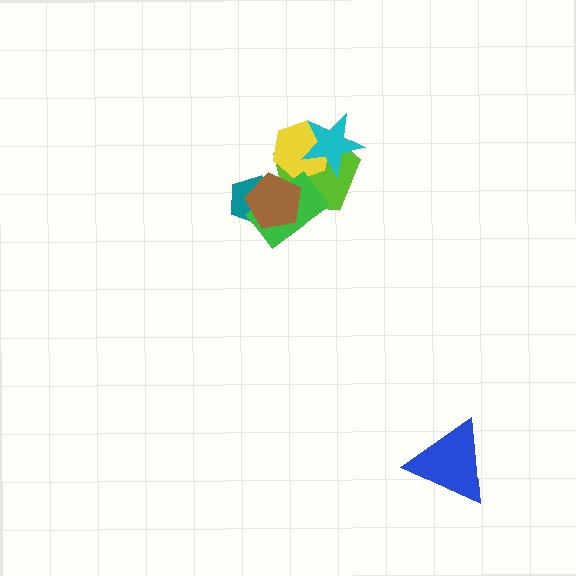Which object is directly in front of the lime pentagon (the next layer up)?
The yellow hexagon is directly in front of the lime pentagon.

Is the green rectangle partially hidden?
Yes, it is partially covered by another shape.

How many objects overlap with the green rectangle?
3 objects overlap with the green rectangle.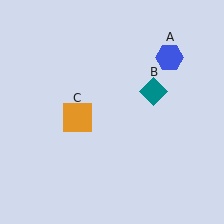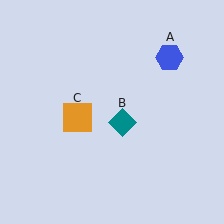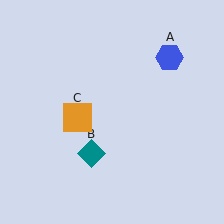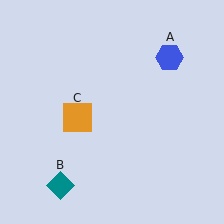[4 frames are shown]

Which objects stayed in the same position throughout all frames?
Blue hexagon (object A) and orange square (object C) remained stationary.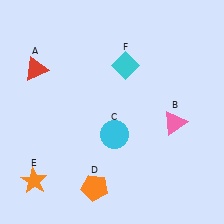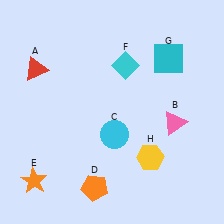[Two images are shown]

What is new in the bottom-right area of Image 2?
A yellow hexagon (H) was added in the bottom-right area of Image 2.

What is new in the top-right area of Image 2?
A cyan square (G) was added in the top-right area of Image 2.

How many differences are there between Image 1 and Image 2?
There are 2 differences between the two images.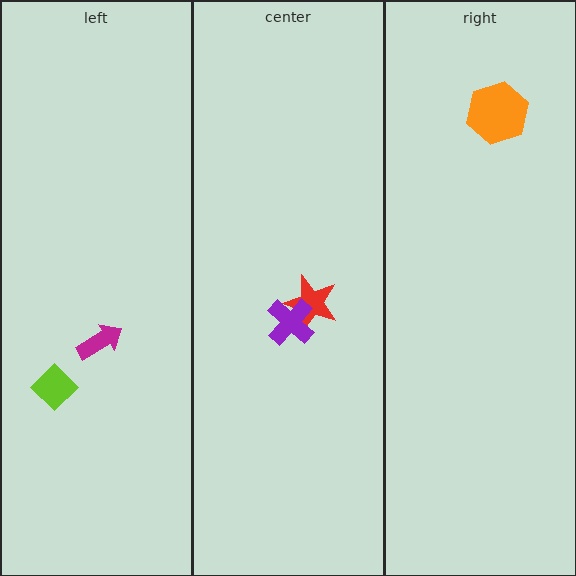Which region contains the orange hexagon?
The right region.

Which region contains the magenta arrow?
The left region.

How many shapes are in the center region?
2.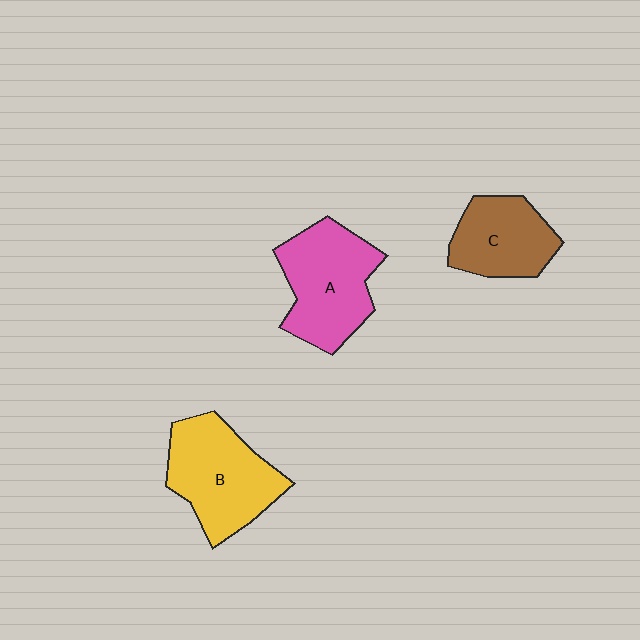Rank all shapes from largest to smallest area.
From largest to smallest: B (yellow), A (pink), C (brown).